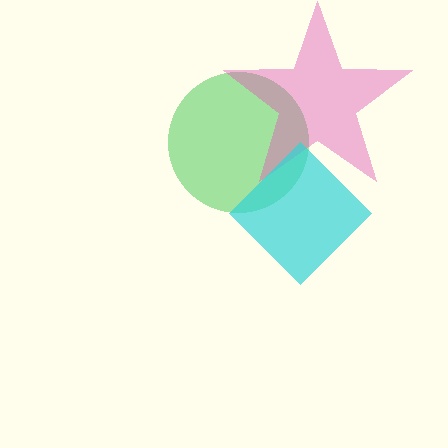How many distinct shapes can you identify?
There are 3 distinct shapes: a green circle, a pink star, a cyan diamond.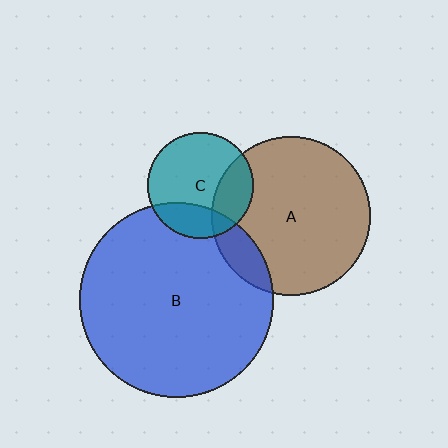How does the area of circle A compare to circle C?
Approximately 2.2 times.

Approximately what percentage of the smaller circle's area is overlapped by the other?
Approximately 25%.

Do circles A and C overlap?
Yes.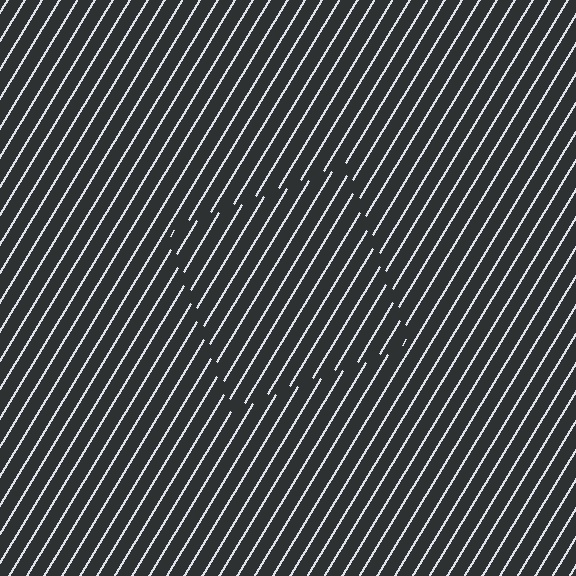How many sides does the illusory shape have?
4 sides — the line-ends trace a square.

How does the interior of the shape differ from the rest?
The interior of the shape contains the same grating, shifted by half a period — the contour is defined by the phase discontinuity where line-ends from the inner and outer gratings abut.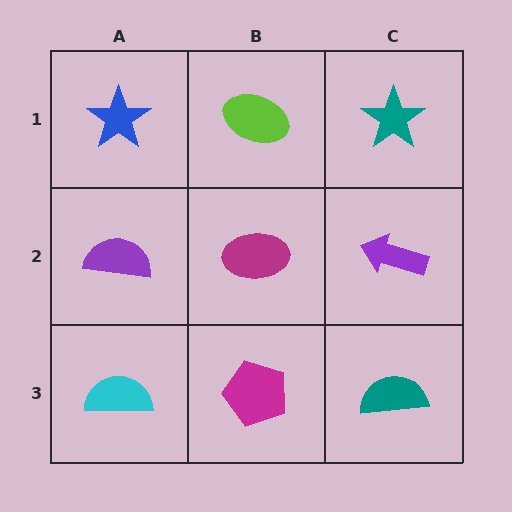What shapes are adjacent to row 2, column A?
A blue star (row 1, column A), a cyan semicircle (row 3, column A), a magenta ellipse (row 2, column B).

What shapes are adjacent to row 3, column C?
A purple arrow (row 2, column C), a magenta pentagon (row 3, column B).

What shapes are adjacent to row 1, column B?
A magenta ellipse (row 2, column B), a blue star (row 1, column A), a teal star (row 1, column C).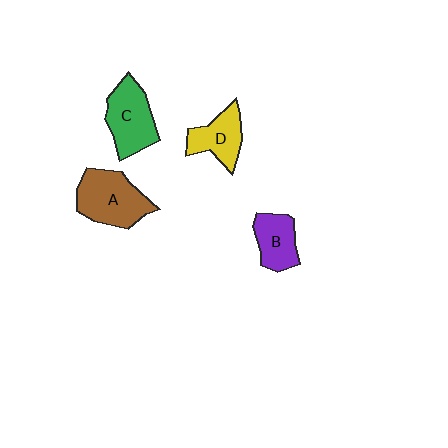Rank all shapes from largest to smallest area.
From largest to smallest: A (brown), C (green), D (yellow), B (purple).